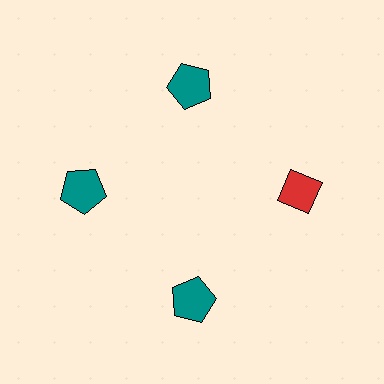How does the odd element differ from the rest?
It differs in both color (red instead of teal) and shape (diamond instead of pentagon).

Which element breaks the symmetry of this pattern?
The red diamond at roughly the 3 o'clock position breaks the symmetry. All other shapes are teal pentagons.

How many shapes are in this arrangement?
There are 4 shapes arranged in a ring pattern.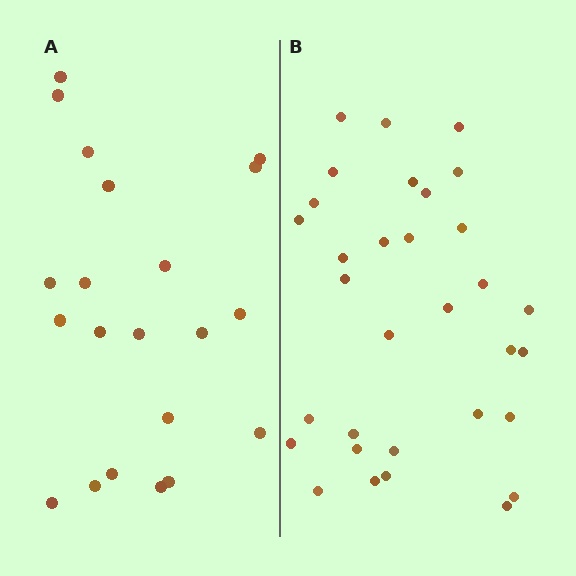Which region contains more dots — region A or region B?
Region B (the right region) has more dots.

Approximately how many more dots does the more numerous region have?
Region B has roughly 12 or so more dots than region A.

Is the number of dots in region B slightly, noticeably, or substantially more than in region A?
Region B has substantially more. The ratio is roughly 1.5 to 1.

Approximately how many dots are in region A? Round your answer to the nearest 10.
About 20 dots. (The exact count is 21, which rounds to 20.)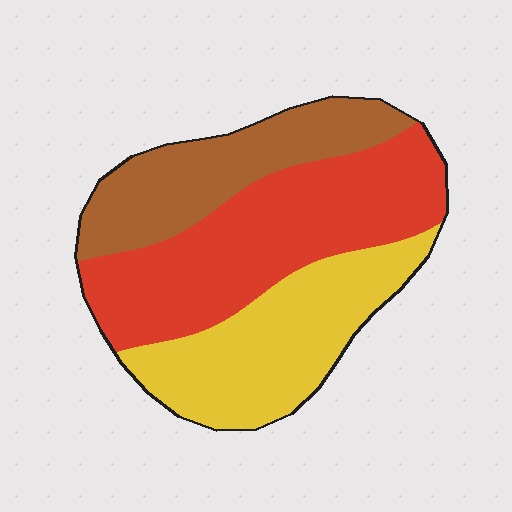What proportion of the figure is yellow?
Yellow takes up about one third (1/3) of the figure.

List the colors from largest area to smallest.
From largest to smallest: red, yellow, brown.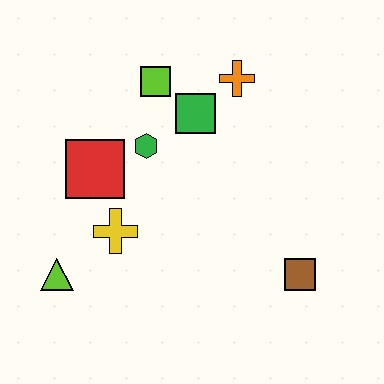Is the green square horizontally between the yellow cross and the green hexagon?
No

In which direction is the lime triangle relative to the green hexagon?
The lime triangle is below the green hexagon.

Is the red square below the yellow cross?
No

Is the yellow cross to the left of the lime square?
Yes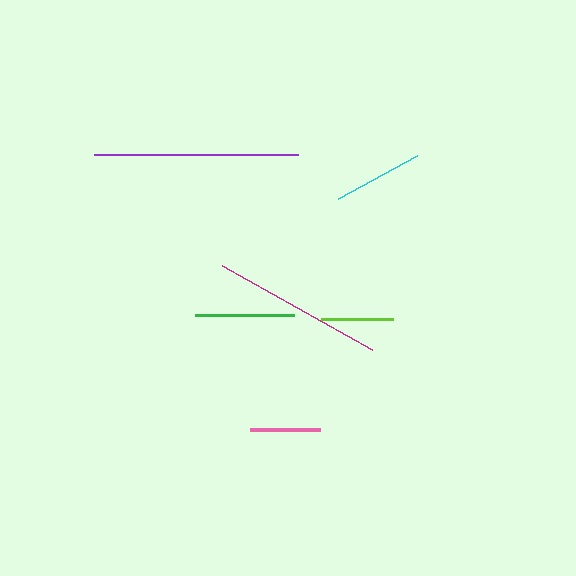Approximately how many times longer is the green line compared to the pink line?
The green line is approximately 1.4 times the length of the pink line.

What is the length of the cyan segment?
The cyan segment is approximately 90 pixels long.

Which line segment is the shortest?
The pink line is the shortest at approximately 71 pixels.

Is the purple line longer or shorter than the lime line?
The purple line is longer than the lime line.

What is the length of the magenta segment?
The magenta segment is approximately 172 pixels long.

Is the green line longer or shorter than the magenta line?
The magenta line is longer than the green line.